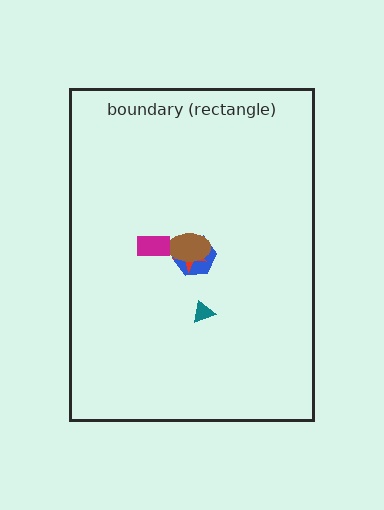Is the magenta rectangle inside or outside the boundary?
Inside.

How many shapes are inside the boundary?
5 inside, 0 outside.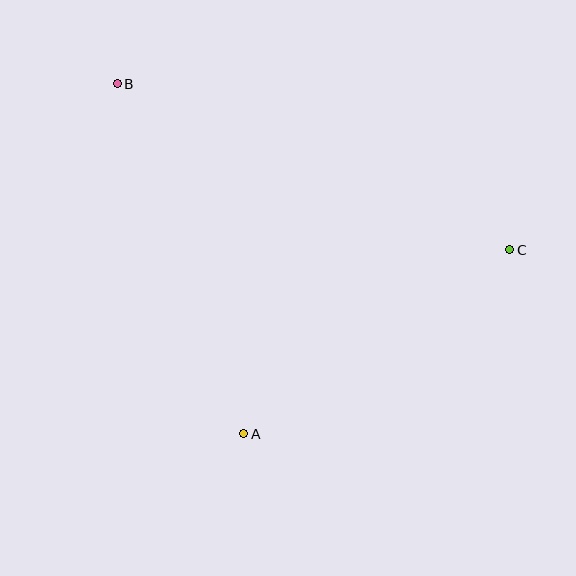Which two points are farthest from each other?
Points B and C are farthest from each other.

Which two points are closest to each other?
Points A and C are closest to each other.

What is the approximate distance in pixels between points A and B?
The distance between A and B is approximately 372 pixels.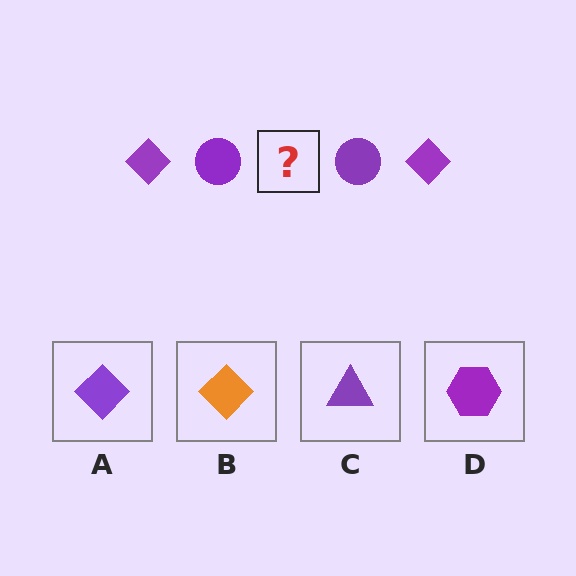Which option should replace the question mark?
Option A.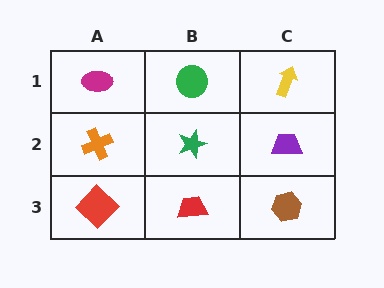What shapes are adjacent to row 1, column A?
An orange cross (row 2, column A), a green circle (row 1, column B).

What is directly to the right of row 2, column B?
A purple trapezoid.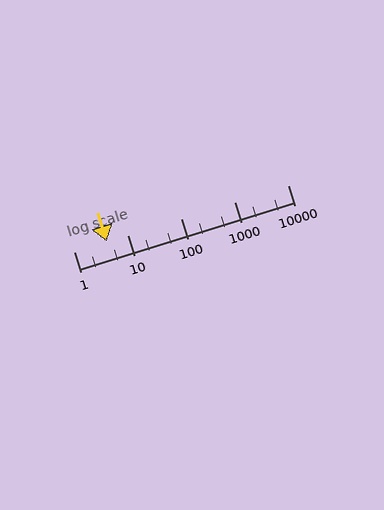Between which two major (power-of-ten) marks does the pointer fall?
The pointer is between 1 and 10.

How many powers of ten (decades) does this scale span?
The scale spans 4 decades, from 1 to 10000.